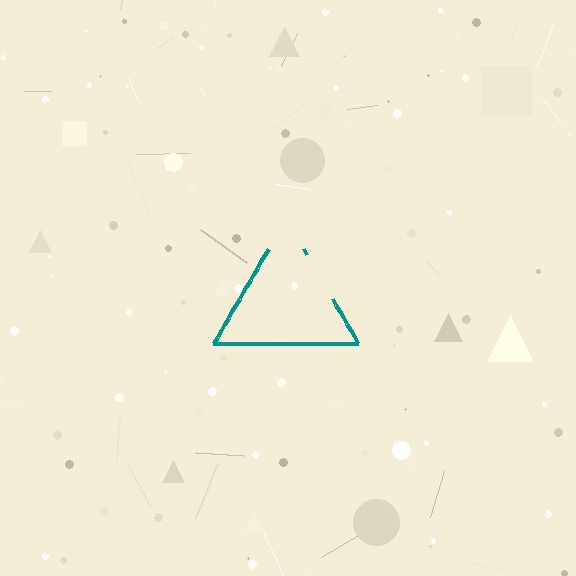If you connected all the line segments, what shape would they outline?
They would outline a triangle.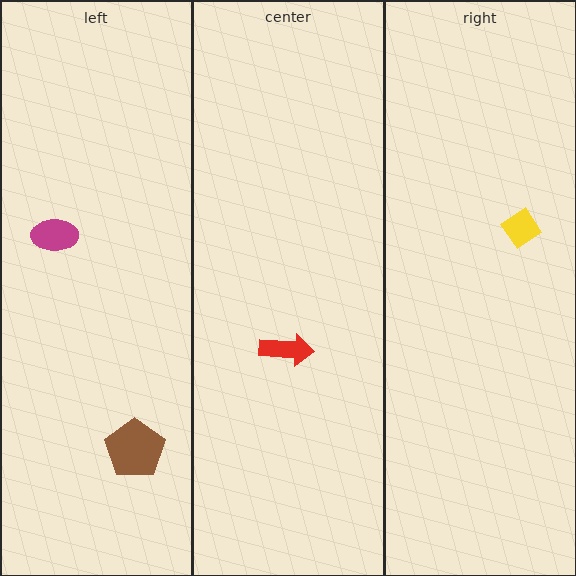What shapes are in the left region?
The magenta ellipse, the brown pentagon.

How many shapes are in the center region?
1.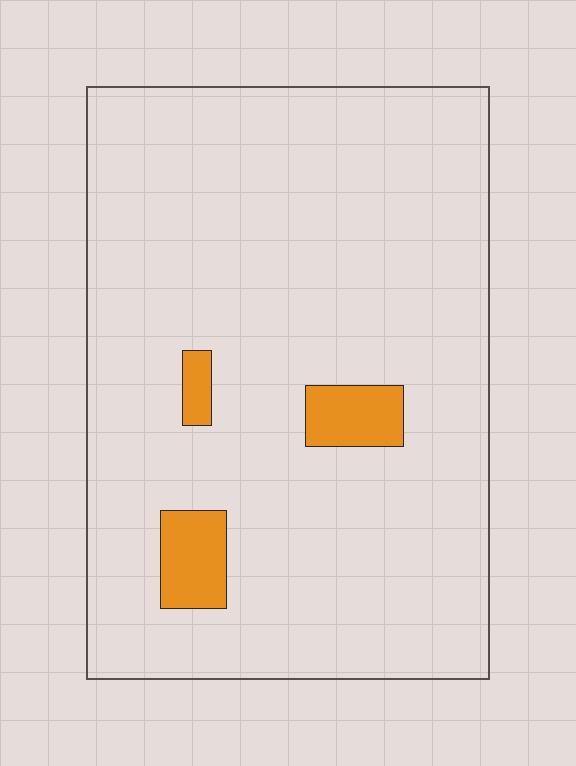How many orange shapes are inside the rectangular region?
3.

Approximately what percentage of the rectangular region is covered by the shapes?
Approximately 5%.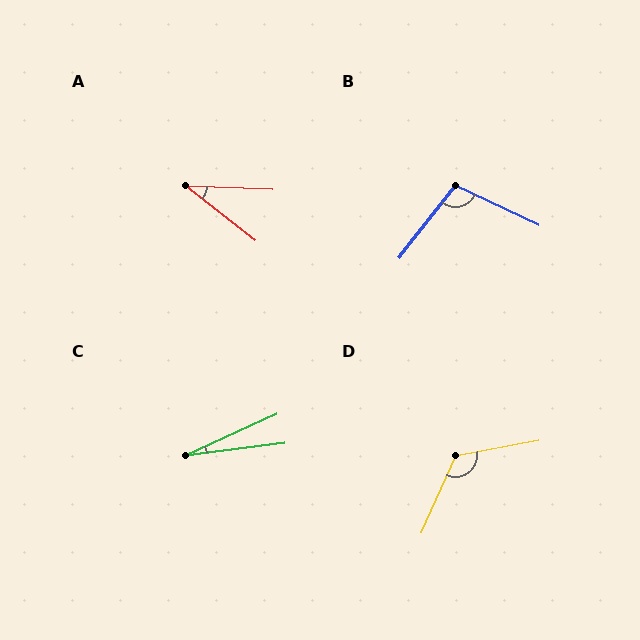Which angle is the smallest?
C, at approximately 17 degrees.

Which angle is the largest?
D, at approximately 124 degrees.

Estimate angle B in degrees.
Approximately 102 degrees.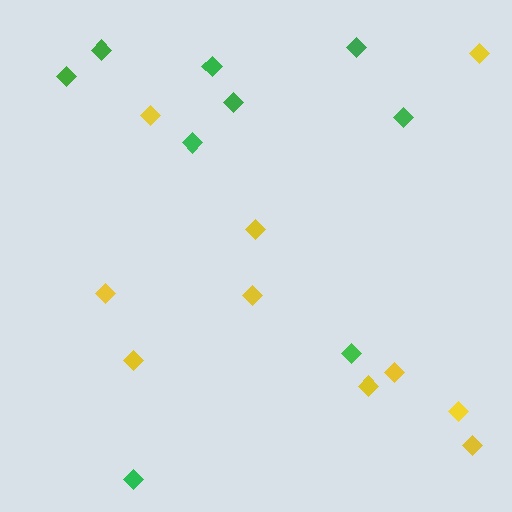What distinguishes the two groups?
There are 2 groups: one group of yellow diamonds (10) and one group of green diamonds (9).